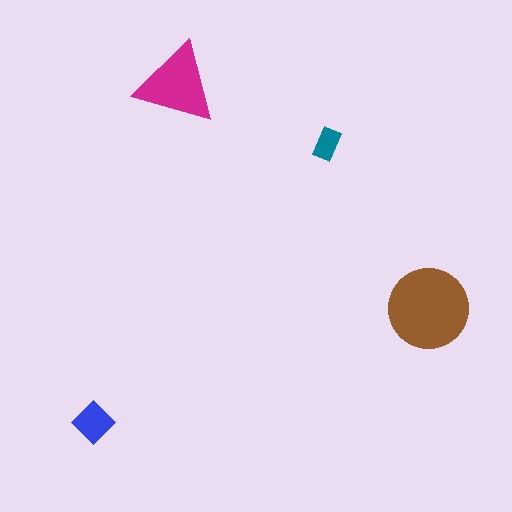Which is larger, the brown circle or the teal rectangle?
The brown circle.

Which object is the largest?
The brown circle.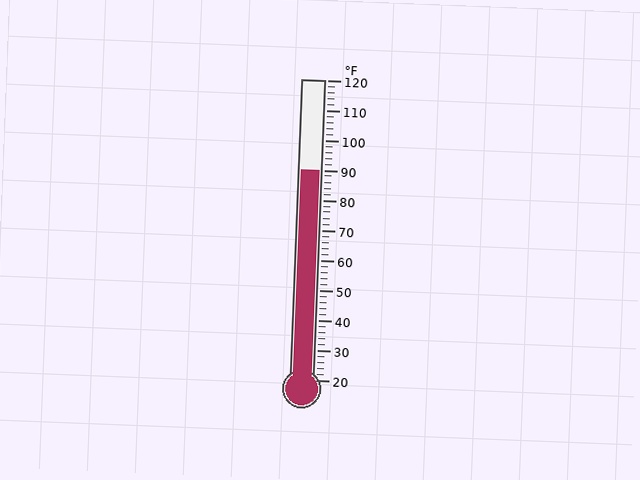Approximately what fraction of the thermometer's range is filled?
The thermometer is filled to approximately 70% of its range.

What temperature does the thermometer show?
The thermometer shows approximately 90°F.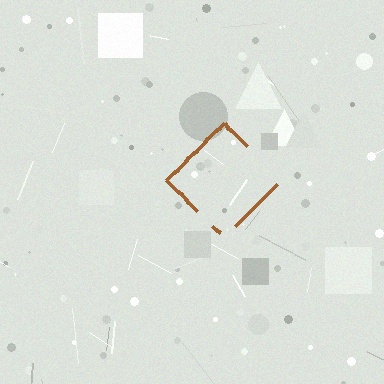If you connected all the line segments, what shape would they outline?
They would outline a diamond.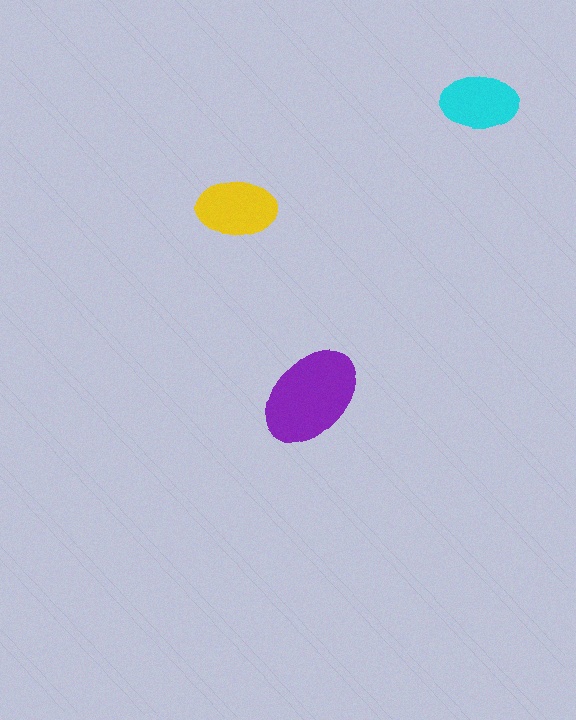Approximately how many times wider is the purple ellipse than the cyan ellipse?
About 1.5 times wider.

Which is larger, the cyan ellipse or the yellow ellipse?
The yellow one.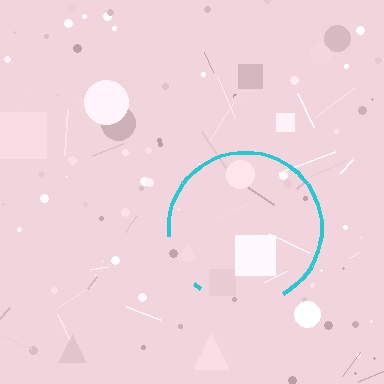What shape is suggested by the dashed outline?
The dashed outline suggests a circle.